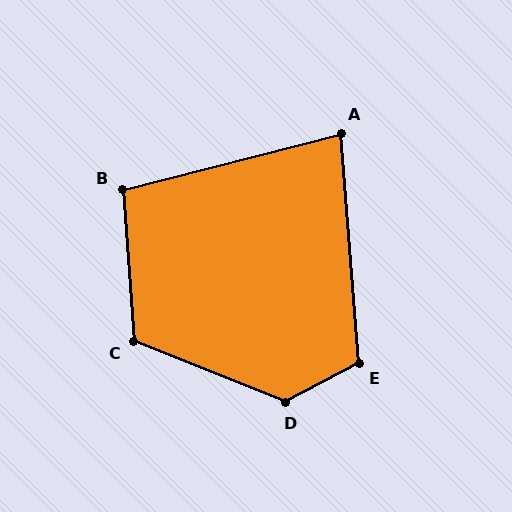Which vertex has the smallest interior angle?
A, at approximately 80 degrees.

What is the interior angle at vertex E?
Approximately 113 degrees (obtuse).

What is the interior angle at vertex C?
Approximately 116 degrees (obtuse).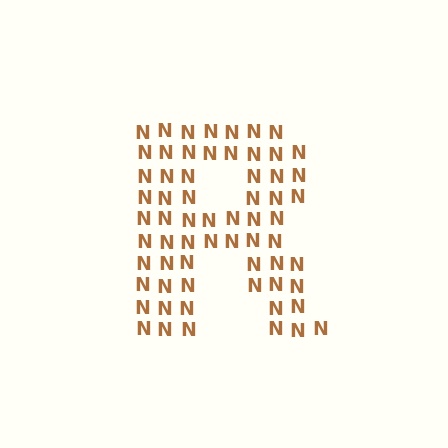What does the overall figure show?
The overall figure shows the letter R.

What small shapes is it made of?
It is made of small letter N's.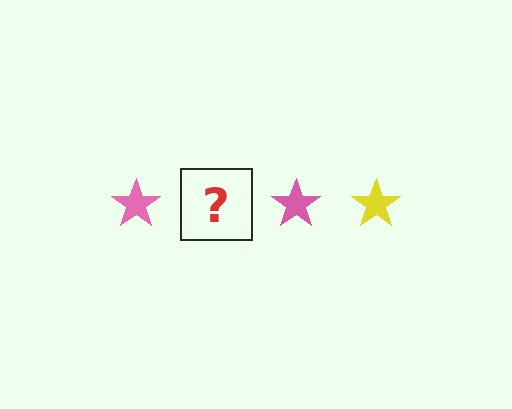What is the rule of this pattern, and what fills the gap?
The rule is that the pattern cycles through pink, yellow stars. The gap should be filled with a yellow star.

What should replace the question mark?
The question mark should be replaced with a yellow star.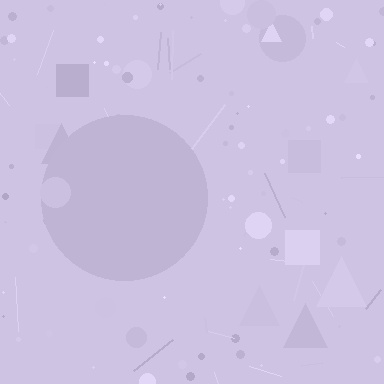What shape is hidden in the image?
A circle is hidden in the image.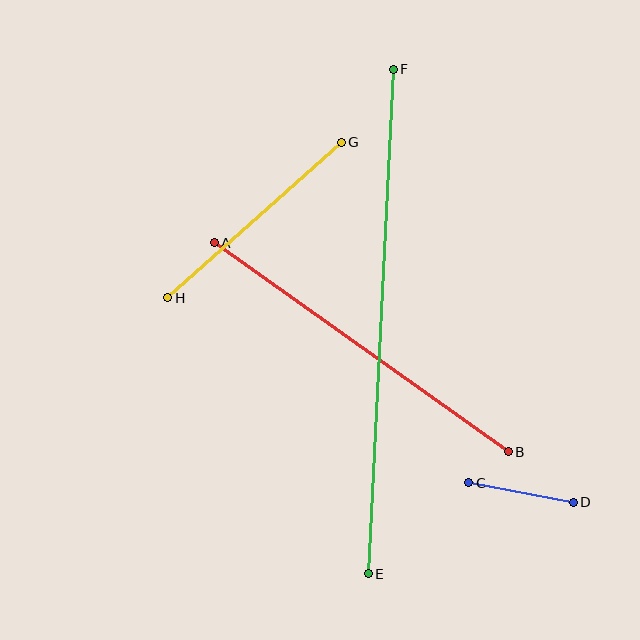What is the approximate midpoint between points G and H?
The midpoint is at approximately (254, 220) pixels.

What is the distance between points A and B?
The distance is approximately 361 pixels.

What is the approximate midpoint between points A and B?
The midpoint is at approximately (361, 347) pixels.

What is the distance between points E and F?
The distance is approximately 505 pixels.